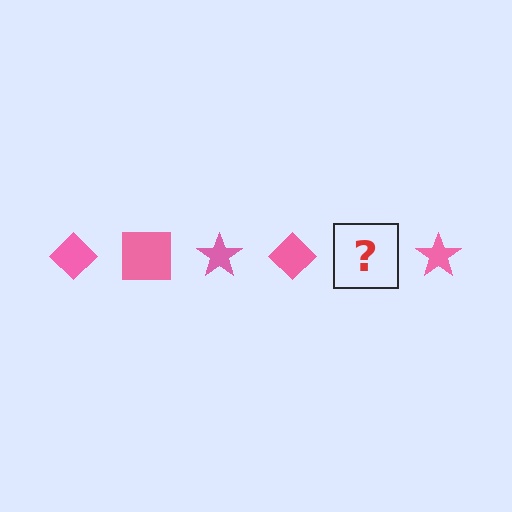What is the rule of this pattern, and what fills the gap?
The rule is that the pattern cycles through diamond, square, star shapes in pink. The gap should be filled with a pink square.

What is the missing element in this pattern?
The missing element is a pink square.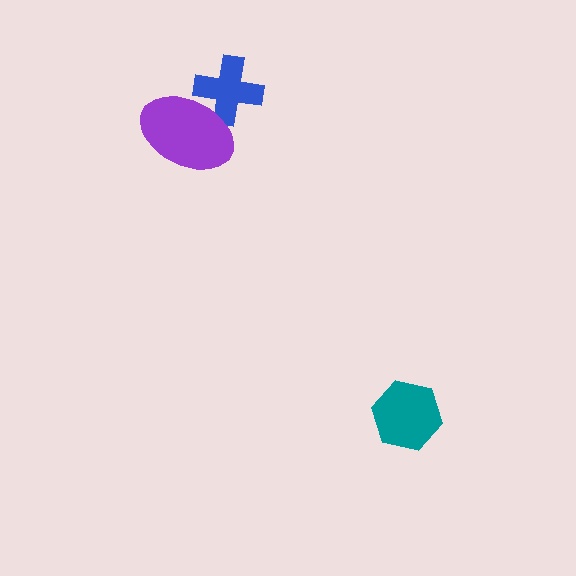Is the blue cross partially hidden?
Yes, it is partially covered by another shape.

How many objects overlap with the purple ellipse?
1 object overlaps with the purple ellipse.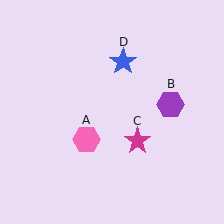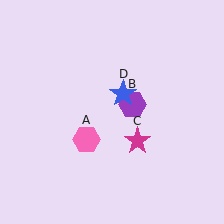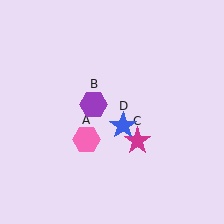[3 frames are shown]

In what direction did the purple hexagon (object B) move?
The purple hexagon (object B) moved left.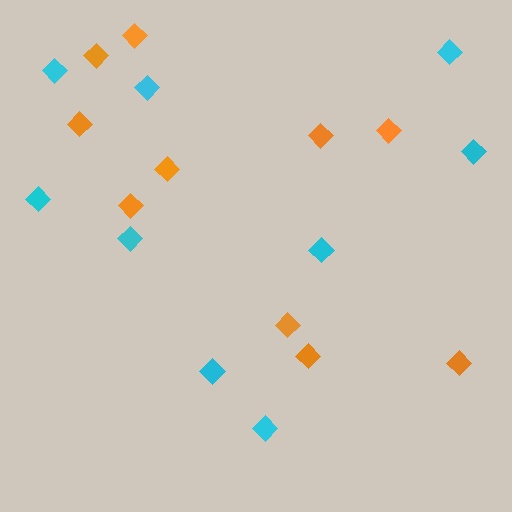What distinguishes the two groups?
There are 2 groups: one group of orange diamonds (10) and one group of cyan diamonds (9).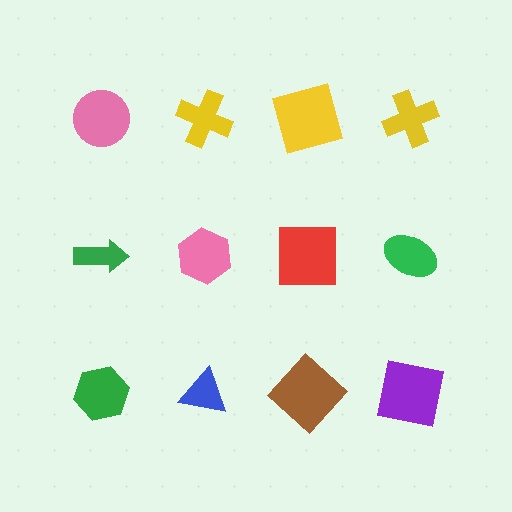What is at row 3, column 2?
A blue triangle.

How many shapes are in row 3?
4 shapes.